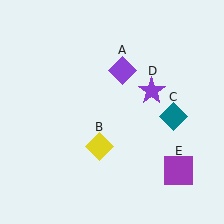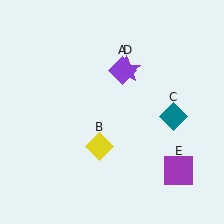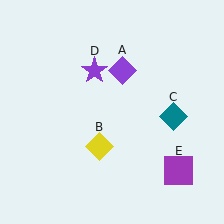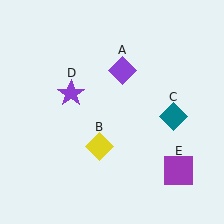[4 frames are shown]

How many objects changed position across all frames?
1 object changed position: purple star (object D).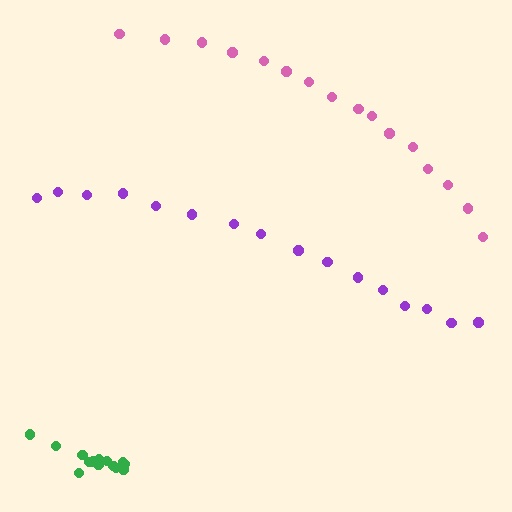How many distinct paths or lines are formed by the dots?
There are 3 distinct paths.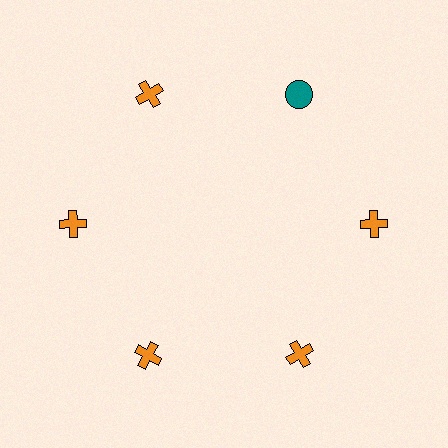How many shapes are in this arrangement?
There are 6 shapes arranged in a ring pattern.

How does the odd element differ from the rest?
It differs in both color (teal instead of orange) and shape (circle instead of cross).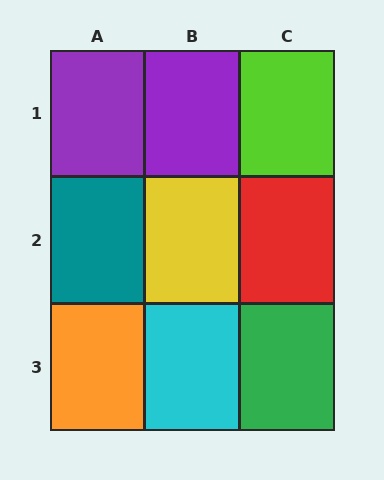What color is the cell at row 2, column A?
Teal.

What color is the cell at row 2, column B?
Yellow.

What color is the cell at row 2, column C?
Red.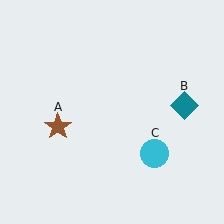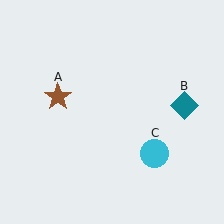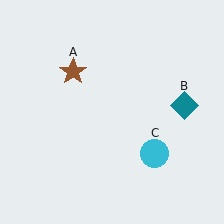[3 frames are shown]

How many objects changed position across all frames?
1 object changed position: brown star (object A).